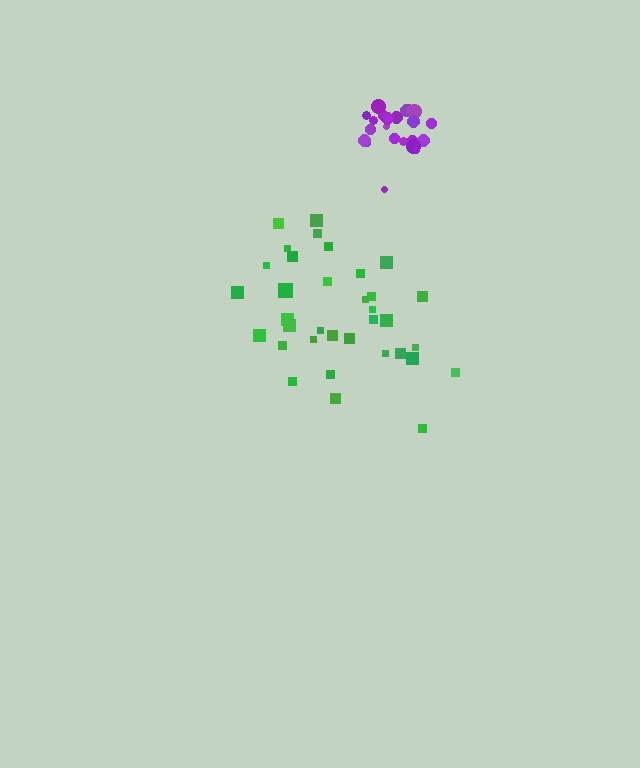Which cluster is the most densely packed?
Purple.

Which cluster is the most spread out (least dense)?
Green.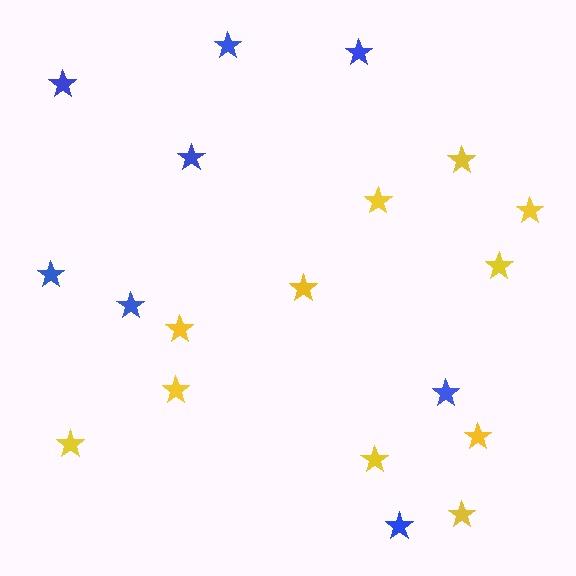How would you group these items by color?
There are 2 groups: one group of yellow stars (11) and one group of blue stars (8).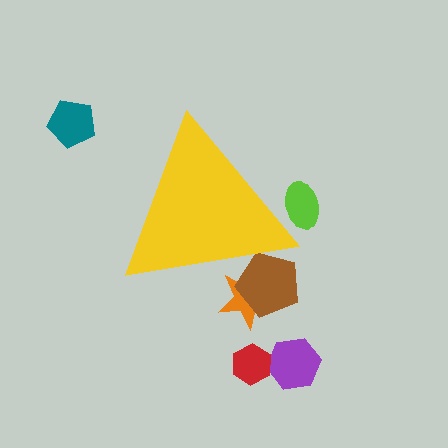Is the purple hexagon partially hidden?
No, the purple hexagon is fully visible.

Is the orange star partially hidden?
Yes, the orange star is partially hidden behind the yellow triangle.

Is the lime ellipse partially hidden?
Yes, the lime ellipse is partially hidden behind the yellow triangle.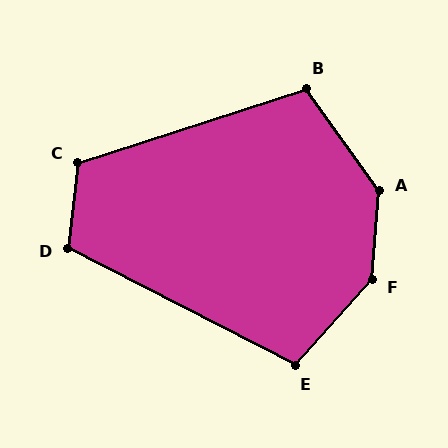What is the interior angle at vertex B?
Approximately 108 degrees (obtuse).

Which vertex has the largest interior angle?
F, at approximately 142 degrees.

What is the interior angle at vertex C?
Approximately 115 degrees (obtuse).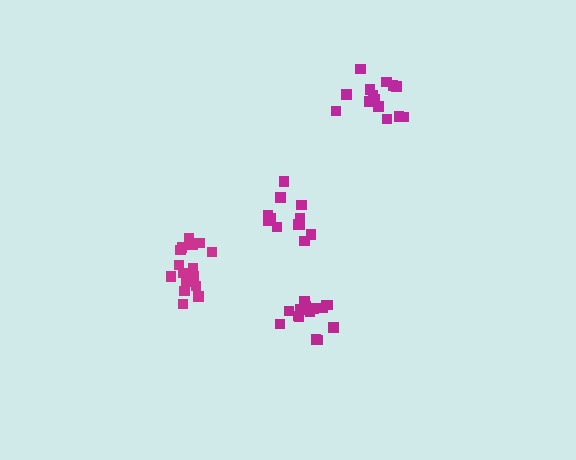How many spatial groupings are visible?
There are 4 spatial groupings.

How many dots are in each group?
Group 1: 16 dots, Group 2: 12 dots, Group 3: 16 dots, Group 4: 14 dots (58 total).